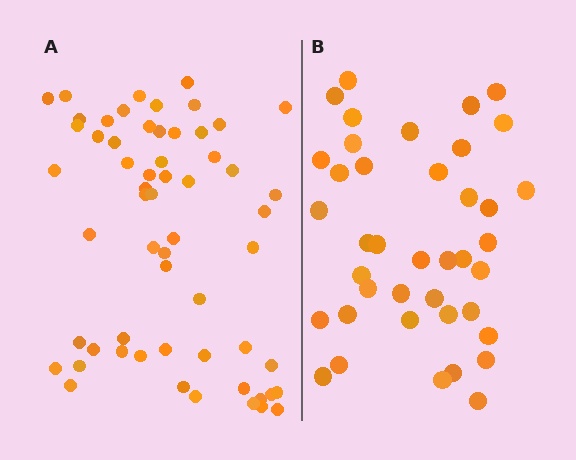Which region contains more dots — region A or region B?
Region A (the left region) has more dots.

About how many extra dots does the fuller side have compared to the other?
Region A has approximately 20 more dots than region B.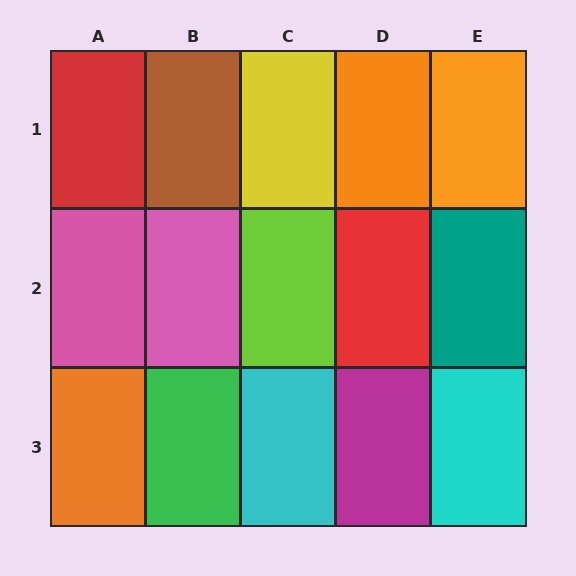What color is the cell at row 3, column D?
Magenta.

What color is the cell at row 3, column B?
Green.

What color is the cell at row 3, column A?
Orange.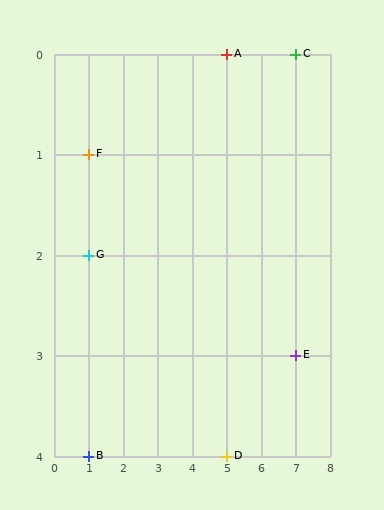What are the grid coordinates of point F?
Point F is at grid coordinates (1, 1).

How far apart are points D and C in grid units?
Points D and C are 2 columns and 4 rows apart (about 4.5 grid units diagonally).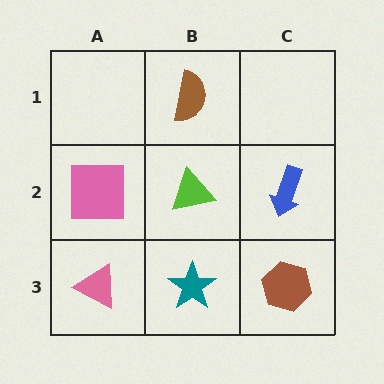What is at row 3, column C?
A brown hexagon.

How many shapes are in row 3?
3 shapes.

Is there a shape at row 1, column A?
No, that cell is empty.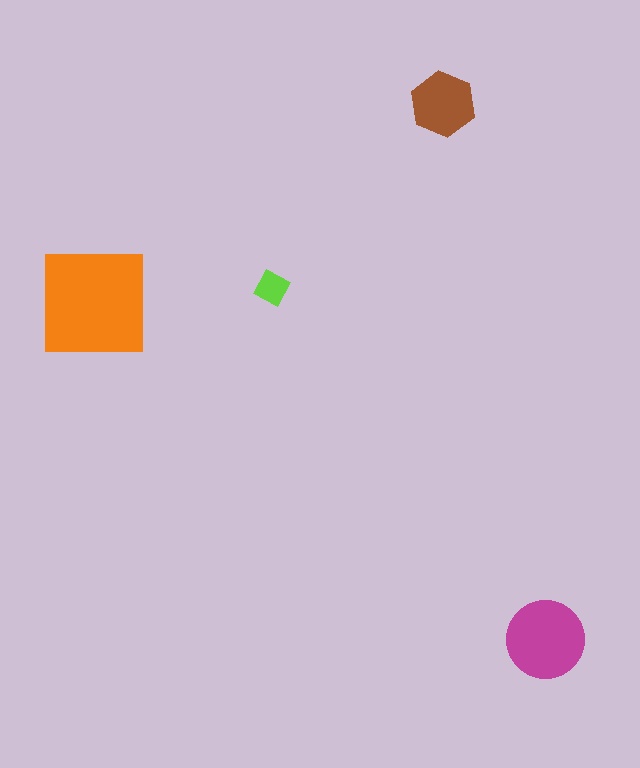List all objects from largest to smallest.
The orange square, the magenta circle, the brown hexagon, the lime diamond.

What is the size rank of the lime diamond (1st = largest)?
4th.